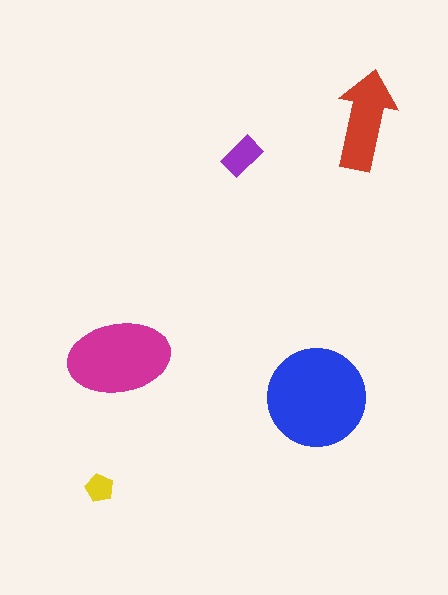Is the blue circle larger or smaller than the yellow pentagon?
Larger.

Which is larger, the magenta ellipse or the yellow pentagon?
The magenta ellipse.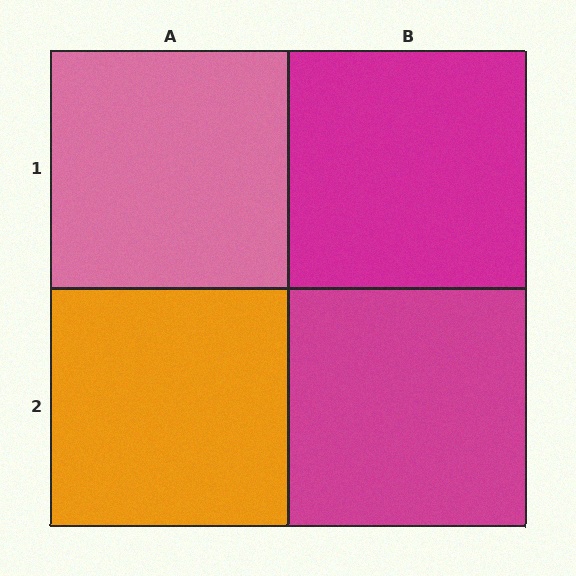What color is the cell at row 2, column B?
Magenta.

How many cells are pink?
1 cell is pink.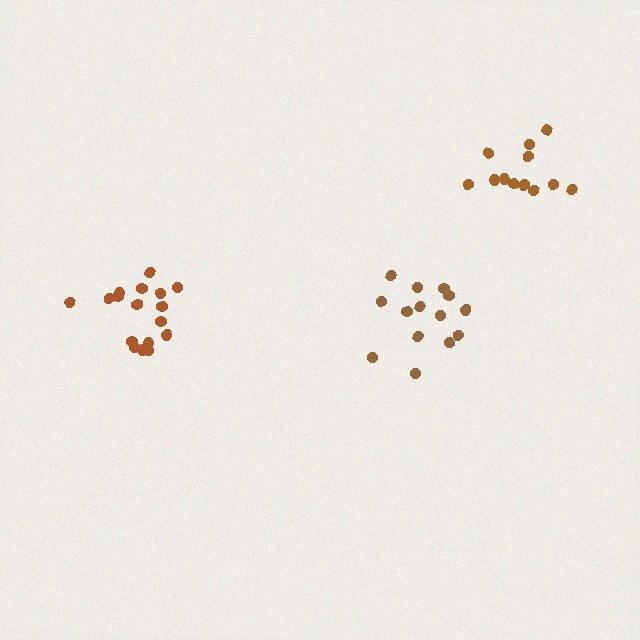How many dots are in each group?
Group 1: 14 dots, Group 2: 13 dots, Group 3: 17 dots (44 total).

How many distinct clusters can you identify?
There are 3 distinct clusters.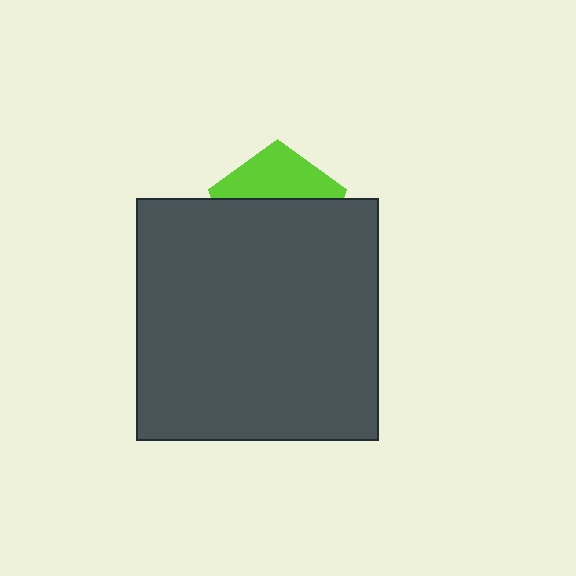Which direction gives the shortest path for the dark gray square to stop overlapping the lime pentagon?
Moving down gives the shortest separation.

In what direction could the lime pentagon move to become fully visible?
The lime pentagon could move up. That would shift it out from behind the dark gray square entirely.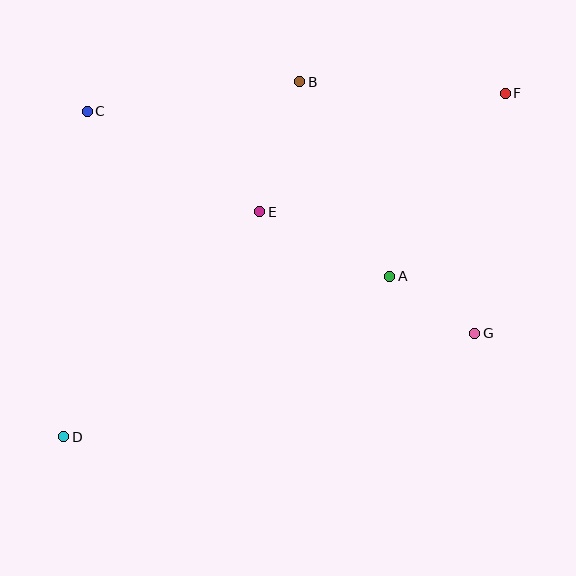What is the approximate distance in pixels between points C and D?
The distance between C and D is approximately 327 pixels.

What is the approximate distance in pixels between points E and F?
The distance between E and F is approximately 272 pixels.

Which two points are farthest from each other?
Points D and F are farthest from each other.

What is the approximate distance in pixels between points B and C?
The distance between B and C is approximately 214 pixels.